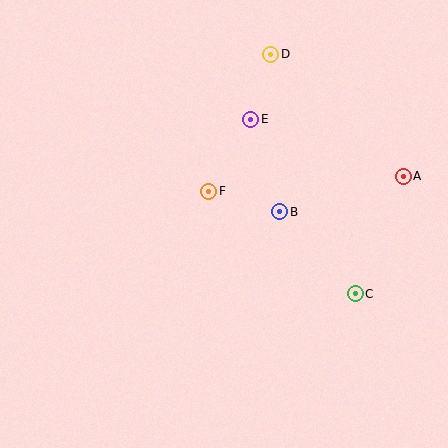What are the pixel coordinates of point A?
Point A is at (403, 176).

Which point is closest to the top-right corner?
Point A is closest to the top-right corner.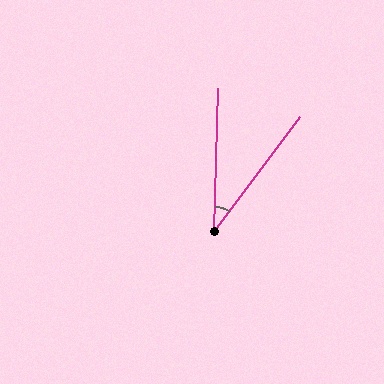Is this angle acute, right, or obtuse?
It is acute.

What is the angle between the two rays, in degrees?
Approximately 35 degrees.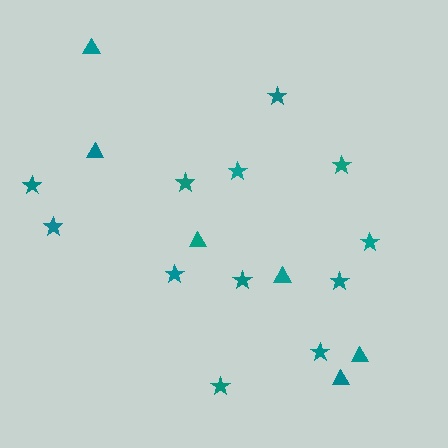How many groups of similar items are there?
There are 2 groups: one group of stars (12) and one group of triangles (6).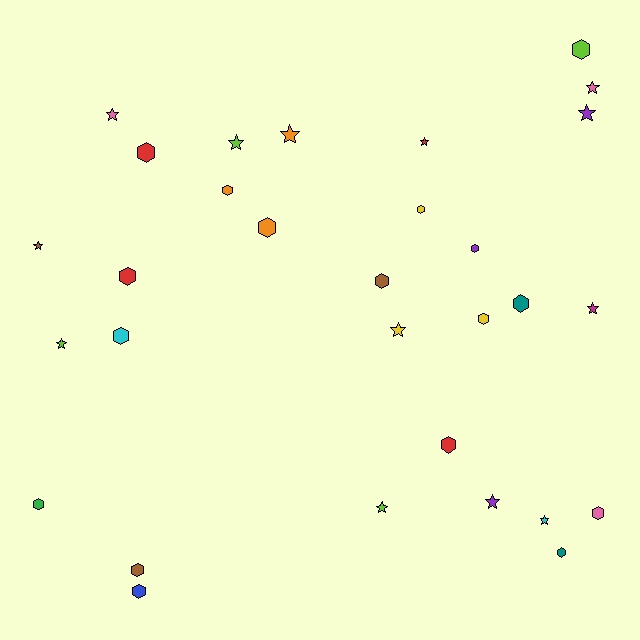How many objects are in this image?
There are 30 objects.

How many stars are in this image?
There are 13 stars.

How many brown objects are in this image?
There are 3 brown objects.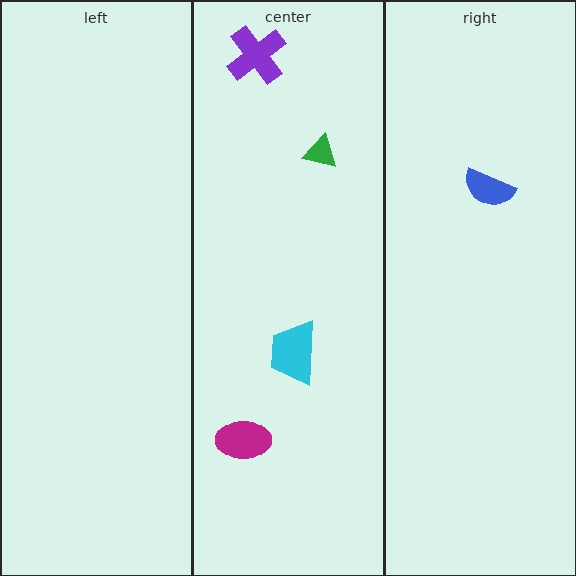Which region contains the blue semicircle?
The right region.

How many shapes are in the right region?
1.